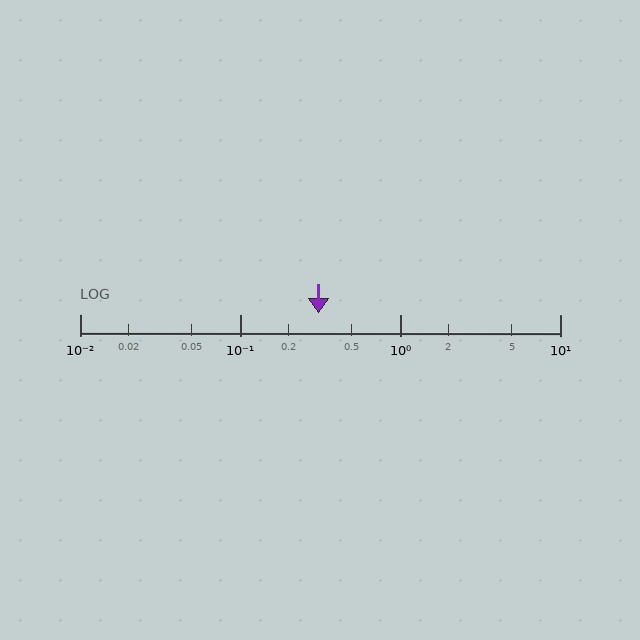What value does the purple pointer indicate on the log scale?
The pointer indicates approximately 0.31.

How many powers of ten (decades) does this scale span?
The scale spans 3 decades, from 0.01 to 10.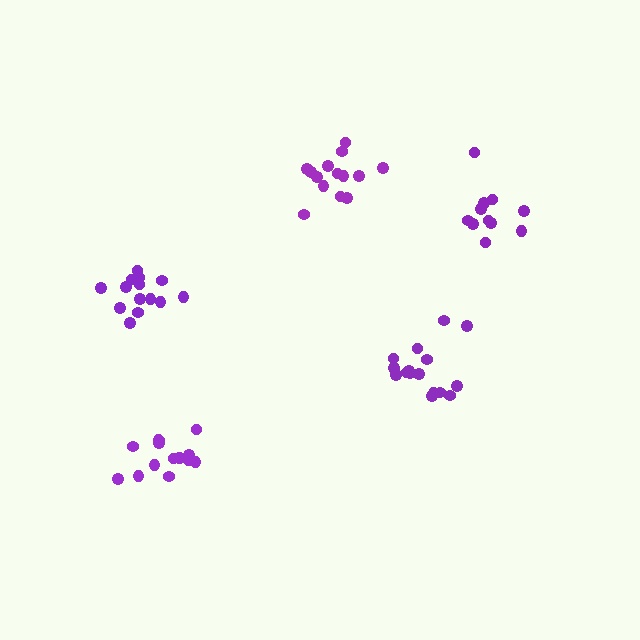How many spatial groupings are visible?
There are 5 spatial groupings.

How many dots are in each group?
Group 1: 16 dots, Group 2: 11 dots, Group 3: 14 dots, Group 4: 14 dots, Group 5: 14 dots (69 total).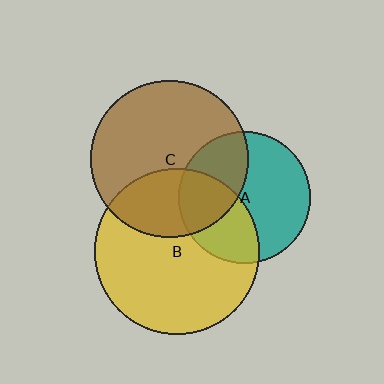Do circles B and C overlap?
Yes.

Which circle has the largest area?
Circle B (yellow).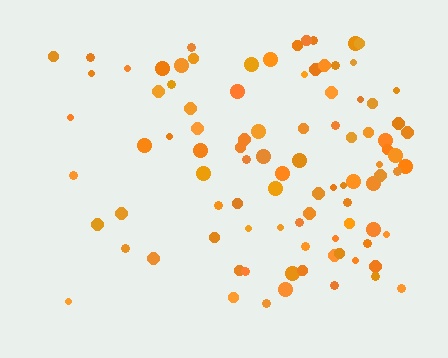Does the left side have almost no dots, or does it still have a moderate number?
Still a moderate number, just noticeably fewer than the right.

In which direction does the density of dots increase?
From left to right, with the right side densest.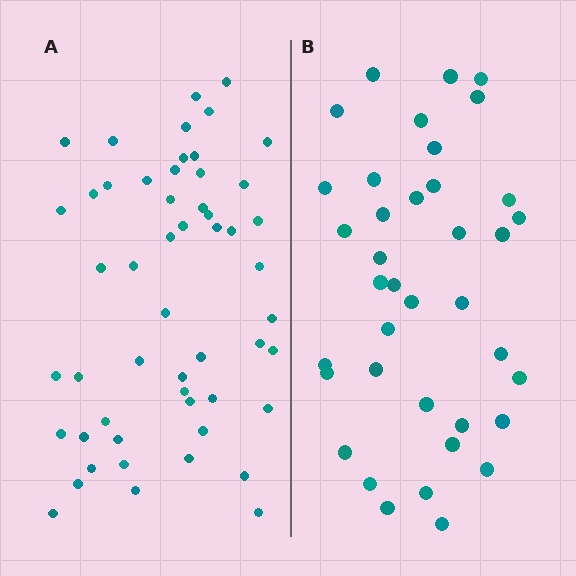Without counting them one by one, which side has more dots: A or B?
Region A (the left region) has more dots.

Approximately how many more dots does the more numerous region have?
Region A has approximately 15 more dots than region B.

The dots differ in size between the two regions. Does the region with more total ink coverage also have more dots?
No. Region B has more total ink coverage because its dots are larger, but region A actually contains more individual dots. Total area can be misleading — the number of items is what matters here.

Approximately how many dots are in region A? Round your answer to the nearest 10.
About 50 dots. (The exact count is 53, which rounds to 50.)